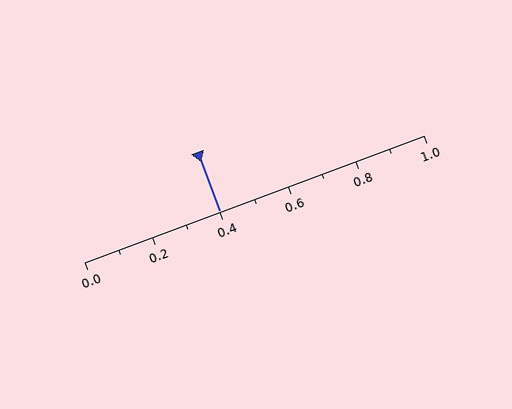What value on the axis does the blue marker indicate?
The marker indicates approximately 0.4.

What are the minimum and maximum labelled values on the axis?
The axis runs from 0.0 to 1.0.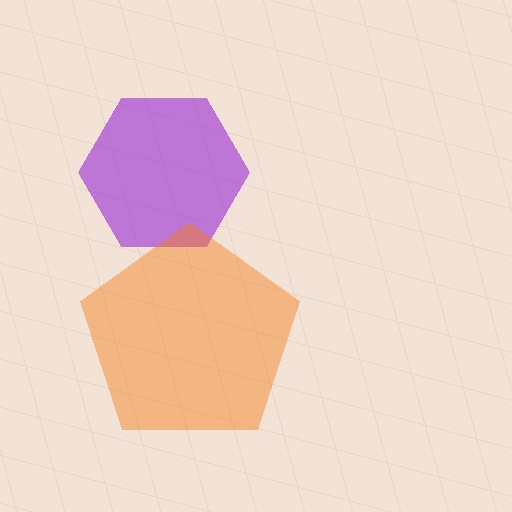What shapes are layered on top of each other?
The layered shapes are: a purple hexagon, an orange pentagon.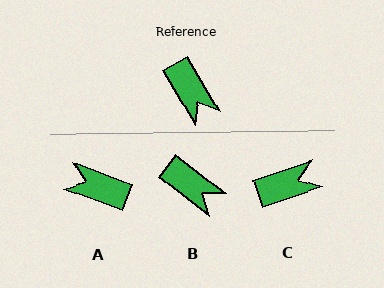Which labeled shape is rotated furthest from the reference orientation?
A, about 140 degrees away.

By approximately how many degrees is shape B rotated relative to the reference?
Approximately 22 degrees counter-clockwise.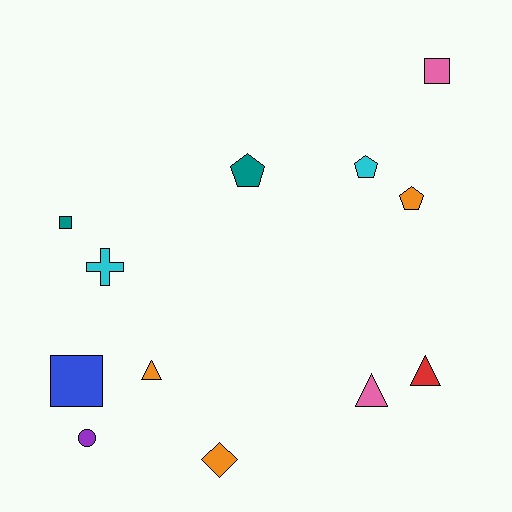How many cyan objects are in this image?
There are 2 cyan objects.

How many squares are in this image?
There are 3 squares.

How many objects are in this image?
There are 12 objects.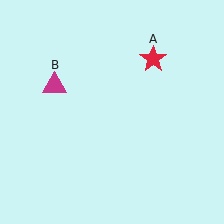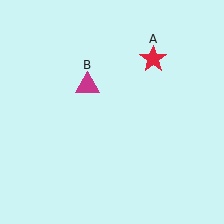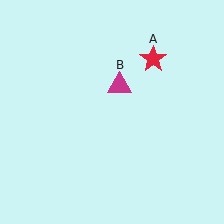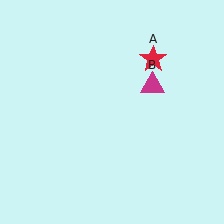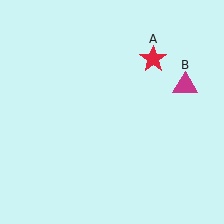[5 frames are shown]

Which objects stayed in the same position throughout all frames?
Red star (object A) remained stationary.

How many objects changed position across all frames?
1 object changed position: magenta triangle (object B).